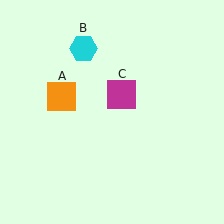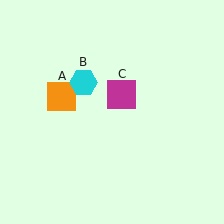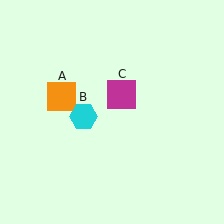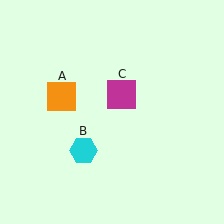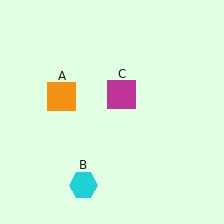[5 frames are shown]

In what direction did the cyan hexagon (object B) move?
The cyan hexagon (object B) moved down.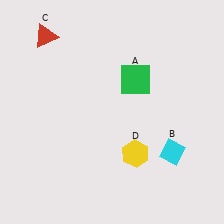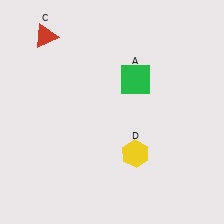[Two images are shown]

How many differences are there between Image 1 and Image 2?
There is 1 difference between the two images.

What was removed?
The cyan diamond (B) was removed in Image 2.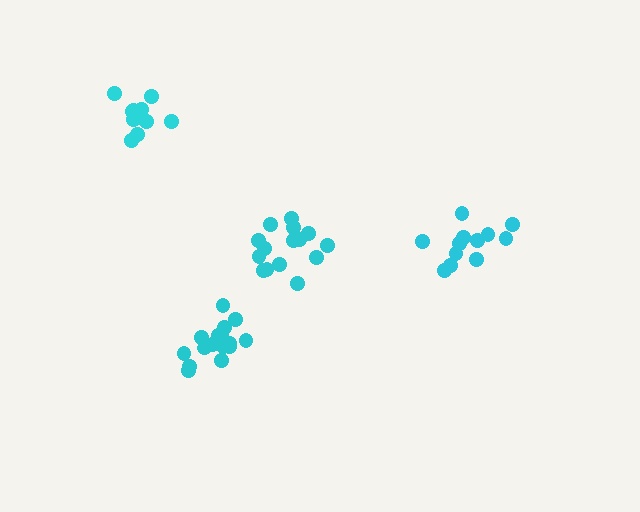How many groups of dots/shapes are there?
There are 4 groups.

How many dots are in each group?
Group 1: 15 dots, Group 2: 11 dots, Group 3: 12 dots, Group 4: 17 dots (55 total).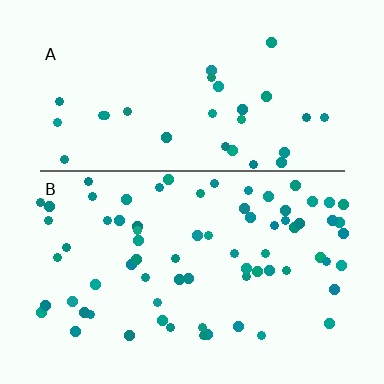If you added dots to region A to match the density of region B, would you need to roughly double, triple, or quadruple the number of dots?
Approximately double.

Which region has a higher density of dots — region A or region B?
B (the bottom).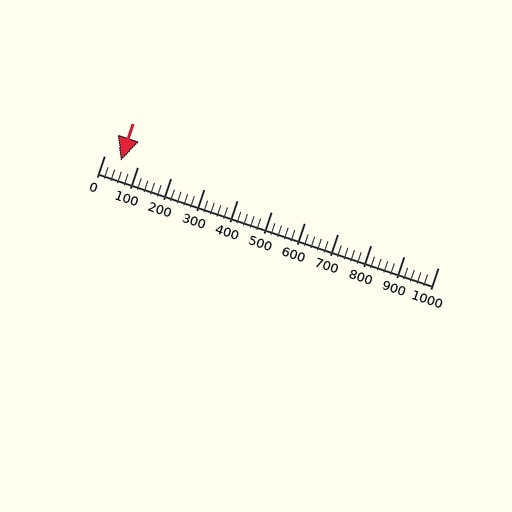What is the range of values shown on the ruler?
The ruler shows values from 0 to 1000.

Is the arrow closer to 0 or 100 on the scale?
The arrow is closer to 100.